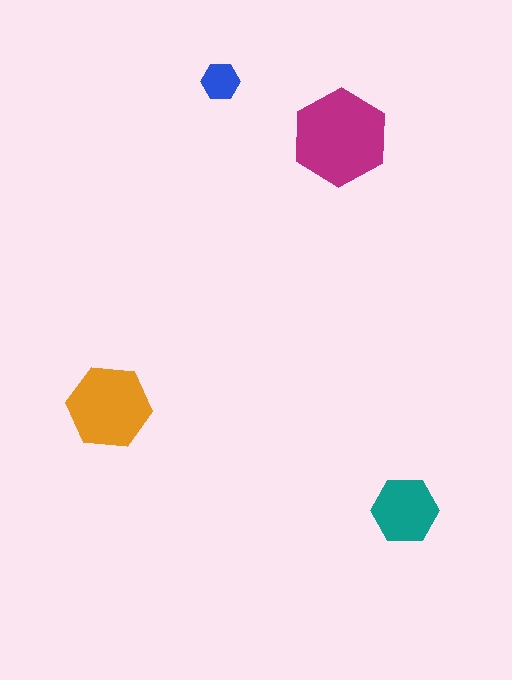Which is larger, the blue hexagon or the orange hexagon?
The orange one.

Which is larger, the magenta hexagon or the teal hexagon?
The magenta one.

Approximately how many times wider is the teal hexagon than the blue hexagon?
About 1.5 times wider.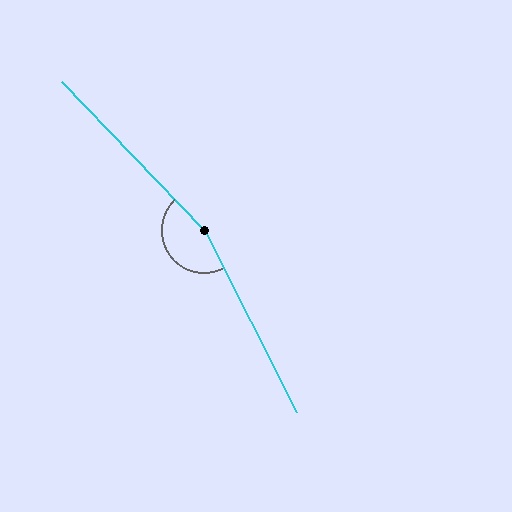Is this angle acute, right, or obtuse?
It is obtuse.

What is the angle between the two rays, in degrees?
Approximately 163 degrees.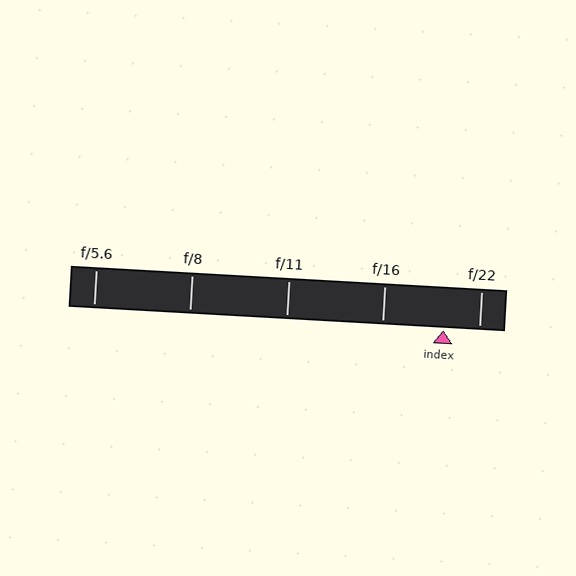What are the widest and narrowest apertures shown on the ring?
The widest aperture shown is f/5.6 and the narrowest is f/22.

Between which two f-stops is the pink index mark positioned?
The index mark is between f/16 and f/22.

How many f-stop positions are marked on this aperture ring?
There are 5 f-stop positions marked.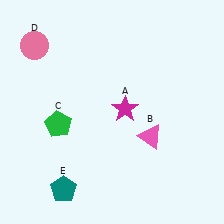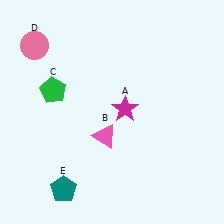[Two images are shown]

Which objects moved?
The objects that moved are: the pink triangle (B), the green pentagon (C).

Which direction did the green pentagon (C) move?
The green pentagon (C) moved up.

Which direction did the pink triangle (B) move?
The pink triangle (B) moved left.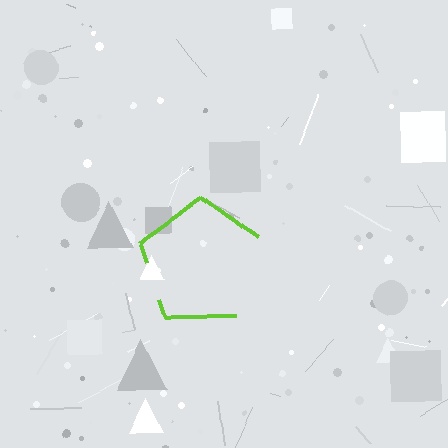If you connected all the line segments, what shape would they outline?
They would outline a pentagon.